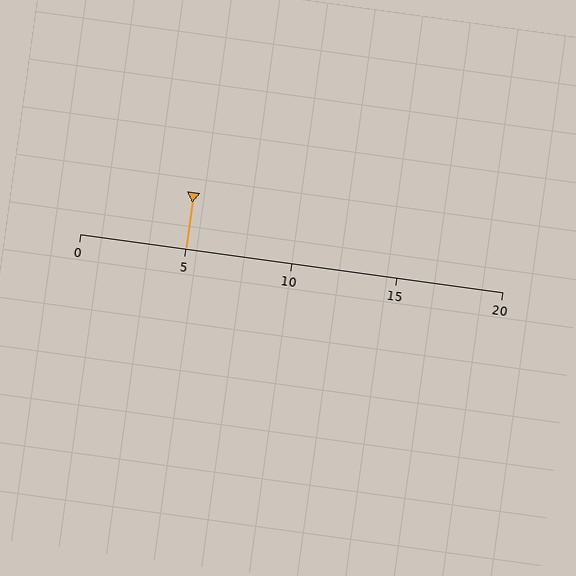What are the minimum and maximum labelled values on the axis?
The axis runs from 0 to 20.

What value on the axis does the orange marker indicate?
The marker indicates approximately 5.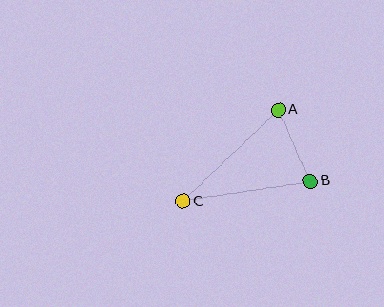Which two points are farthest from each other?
Points A and C are farthest from each other.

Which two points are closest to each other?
Points A and B are closest to each other.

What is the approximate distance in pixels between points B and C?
The distance between B and C is approximately 129 pixels.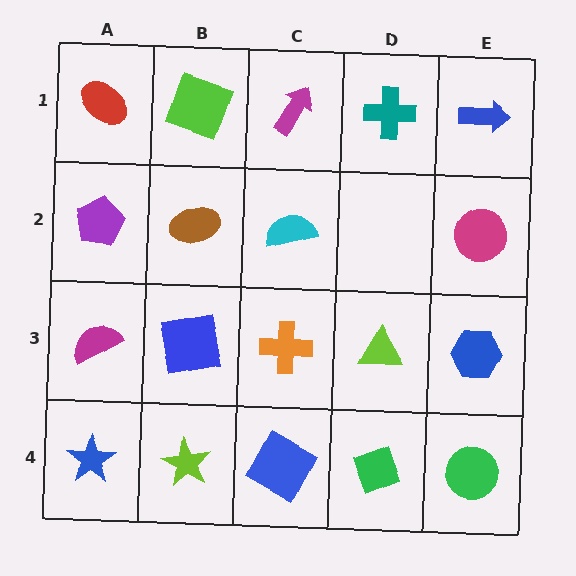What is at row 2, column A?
A purple pentagon.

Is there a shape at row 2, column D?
No, that cell is empty.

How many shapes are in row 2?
4 shapes.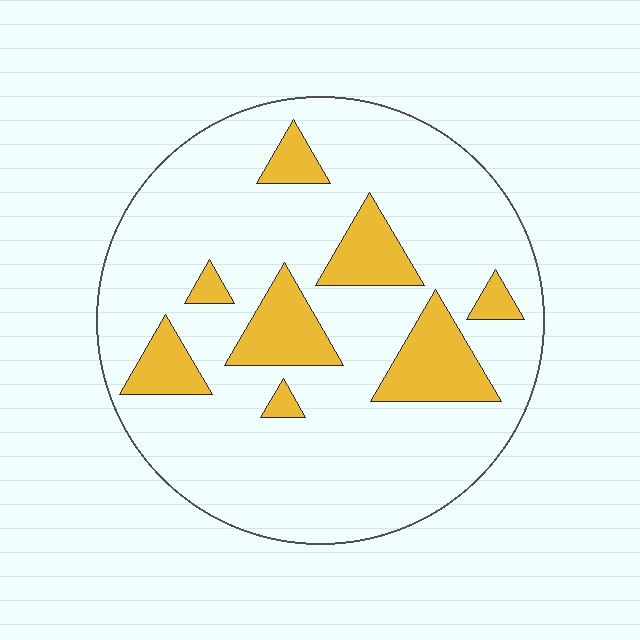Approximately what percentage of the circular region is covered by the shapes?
Approximately 20%.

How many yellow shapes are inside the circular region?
8.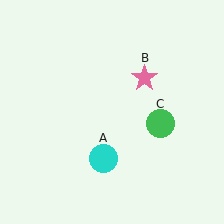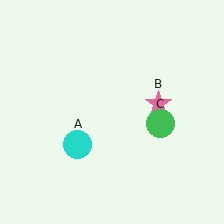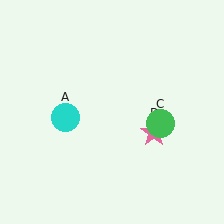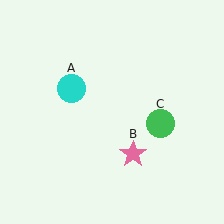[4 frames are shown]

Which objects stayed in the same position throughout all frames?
Green circle (object C) remained stationary.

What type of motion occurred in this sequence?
The cyan circle (object A), pink star (object B) rotated clockwise around the center of the scene.